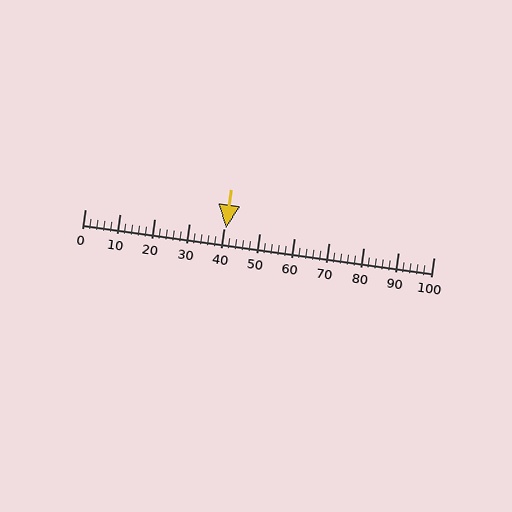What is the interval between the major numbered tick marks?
The major tick marks are spaced 10 units apart.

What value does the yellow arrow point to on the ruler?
The yellow arrow points to approximately 41.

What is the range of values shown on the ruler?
The ruler shows values from 0 to 100.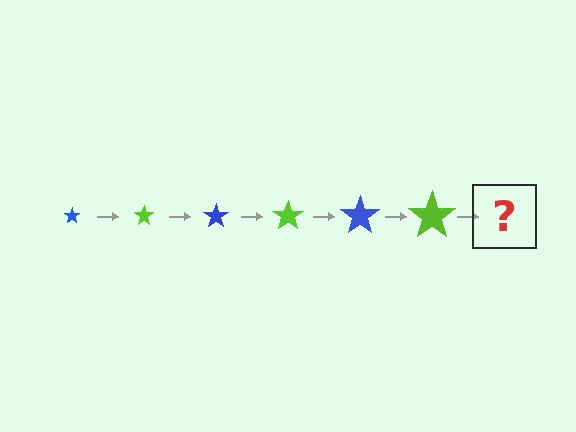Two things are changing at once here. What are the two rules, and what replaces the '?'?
The two rules are that the star grows larger each step and the color cycles through blue and lime. The '?' should be a blue star, larger than the previous one.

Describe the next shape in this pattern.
It should be a blue star, larger than the previous one.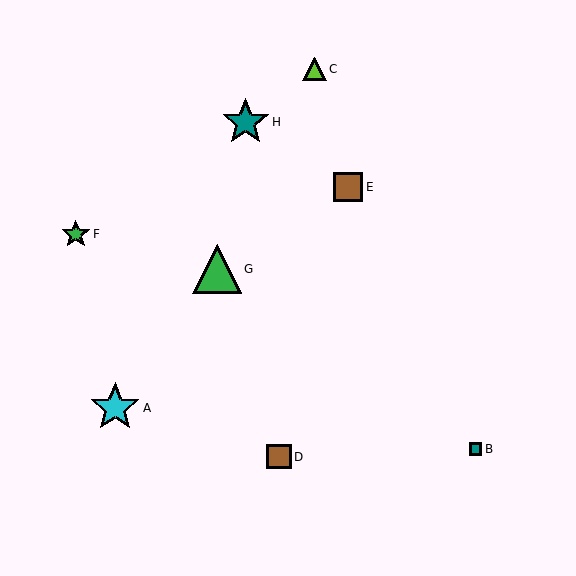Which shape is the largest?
The cyan star (labeled A) is the largest.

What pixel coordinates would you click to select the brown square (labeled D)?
Click at (279, 457) to select the brown square D.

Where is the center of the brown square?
The center of the brown square is at (279, 457).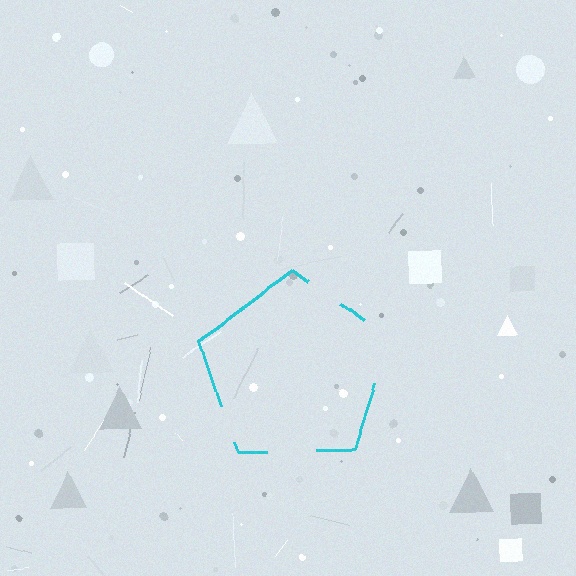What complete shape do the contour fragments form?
The contour fragments form a pentagon.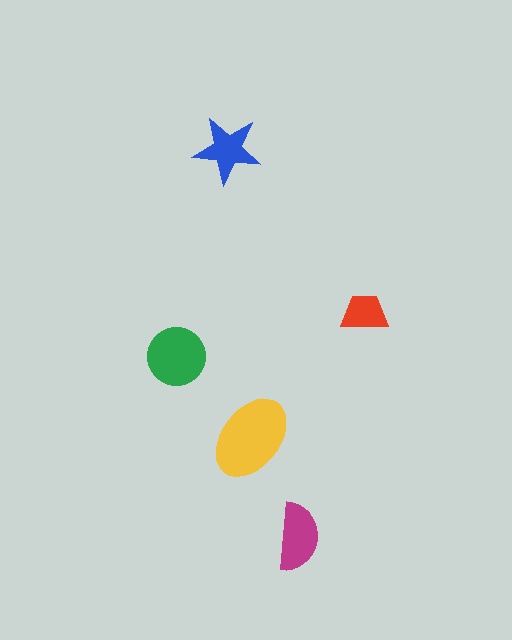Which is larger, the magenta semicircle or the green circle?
The green circle.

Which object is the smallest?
The red trapezoid.